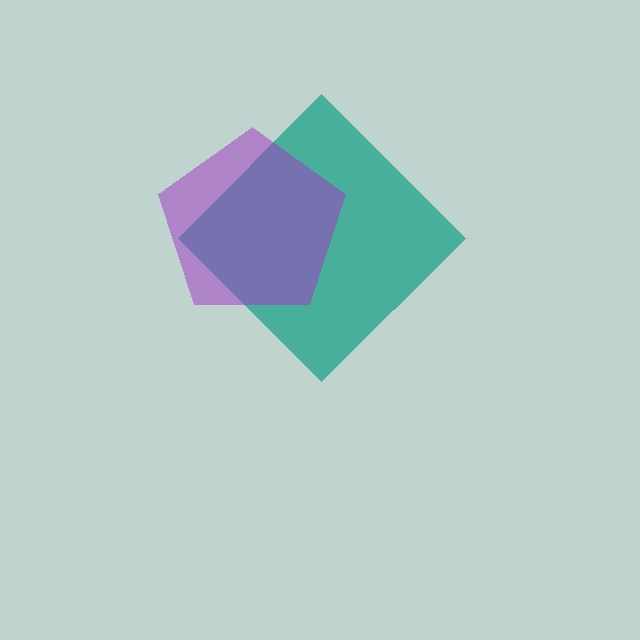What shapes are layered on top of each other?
The layered shapes are: a teal diamond, a purple pentagon.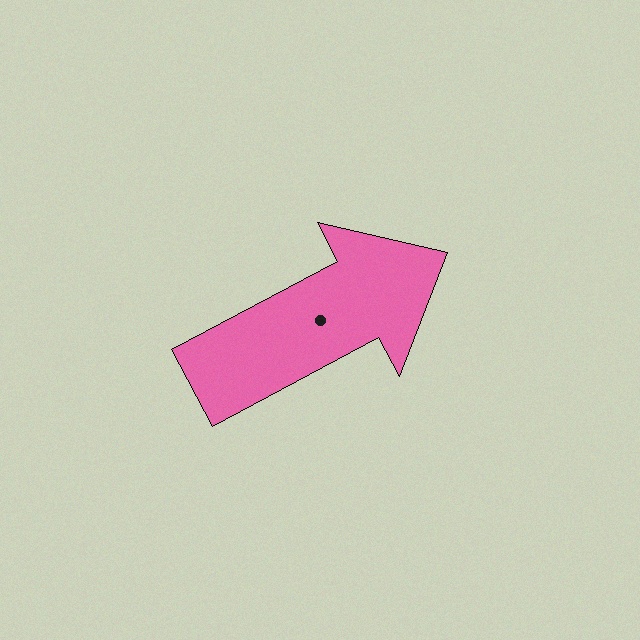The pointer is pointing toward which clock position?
Roughly 2 o'clock.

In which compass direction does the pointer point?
Northeast.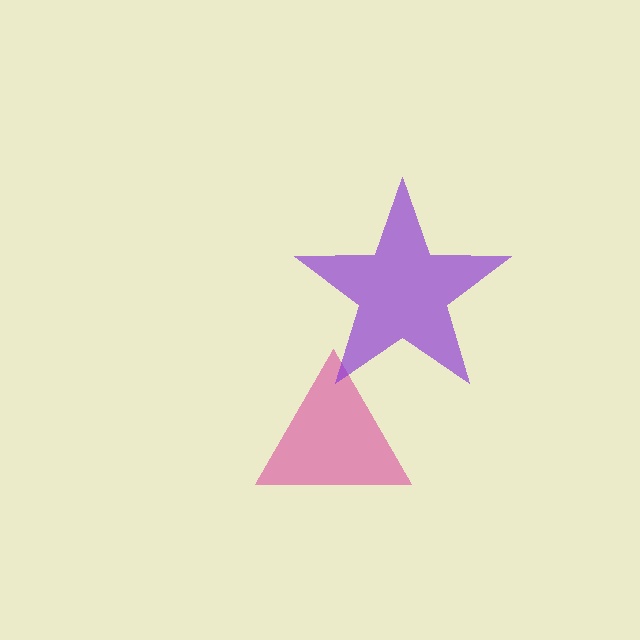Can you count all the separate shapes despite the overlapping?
Yes, there are 2 separate shapes.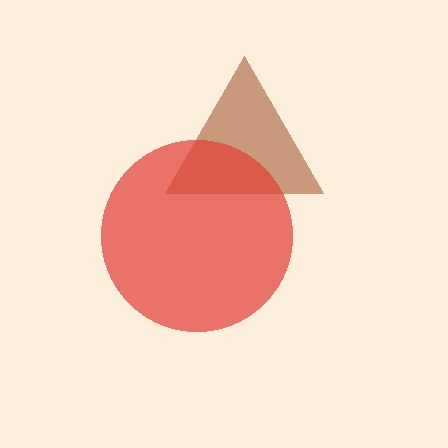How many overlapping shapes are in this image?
There are 2 overlapping shapes in the image.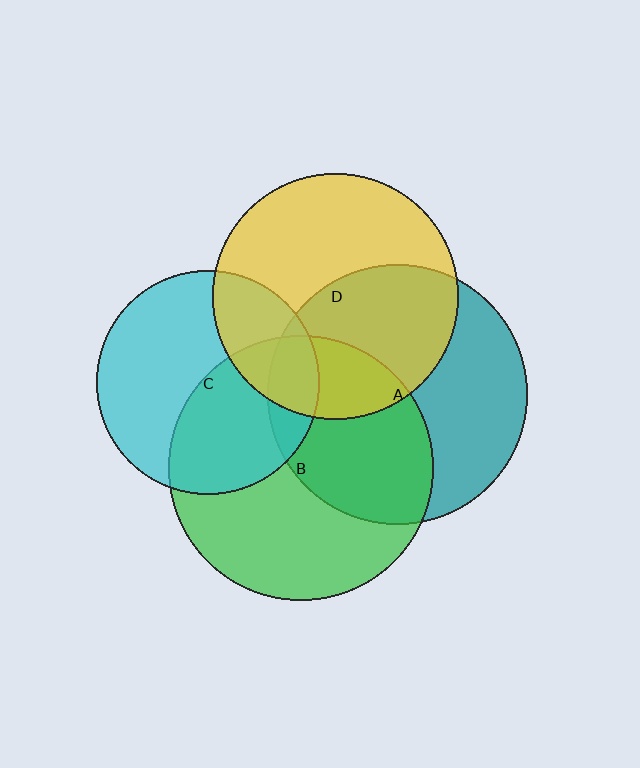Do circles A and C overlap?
Yes.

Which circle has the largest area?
Circle B (green).